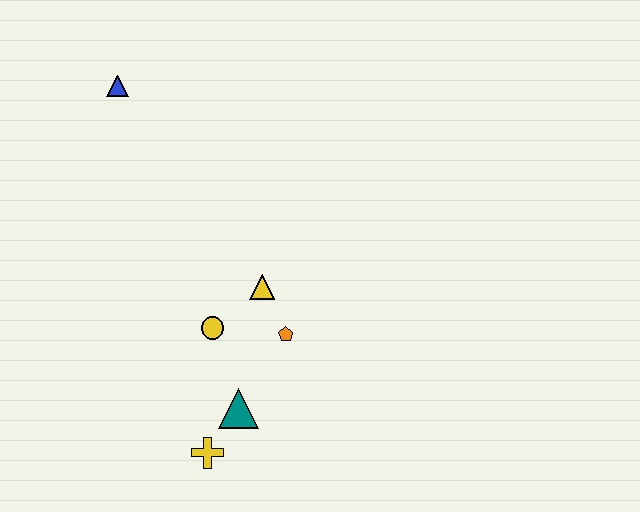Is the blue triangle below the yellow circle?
No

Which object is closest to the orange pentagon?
The yellow triangle is closest to the orange pentagon.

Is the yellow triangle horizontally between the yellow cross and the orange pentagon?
Yes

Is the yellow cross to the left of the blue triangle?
No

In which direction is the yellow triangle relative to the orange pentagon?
The yellow triangle is above the orange pentagon.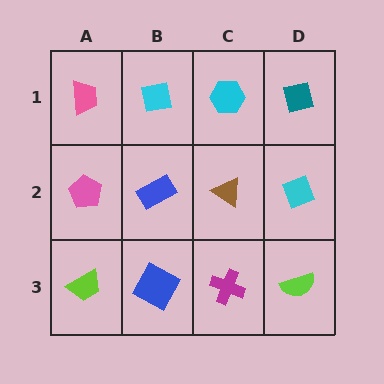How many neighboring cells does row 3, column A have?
2.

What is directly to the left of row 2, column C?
A blue rectangle.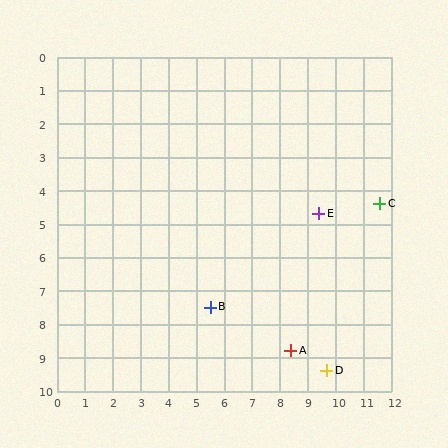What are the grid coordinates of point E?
Point E is at approximately (9.4, 4.7).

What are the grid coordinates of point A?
Point A is at approximately (8.4, 8.8).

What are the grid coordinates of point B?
Point B is at approximately (5.5, 7.5).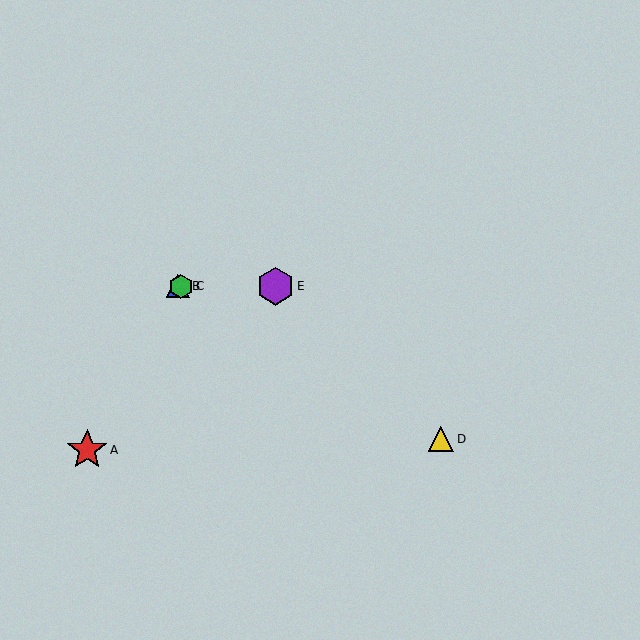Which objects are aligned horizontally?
Objects B, C, E are aligned horizontally.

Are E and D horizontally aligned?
No, E is at y≈286 and D is at y≈439.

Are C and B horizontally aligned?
Yes, both are at y≈286.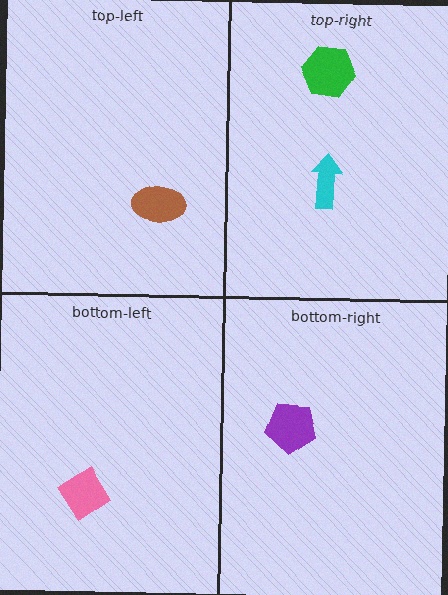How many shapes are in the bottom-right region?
1.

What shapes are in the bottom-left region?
The pink diamond.